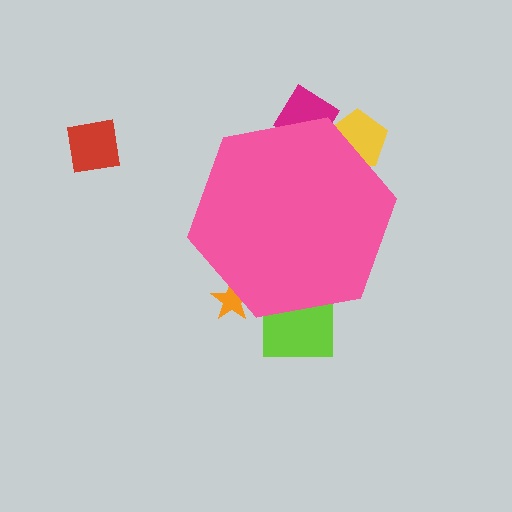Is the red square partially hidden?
No, the red square is fully visible.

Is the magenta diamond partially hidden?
Yes, the magenta diamond is partially hidden behind the pink hexagon.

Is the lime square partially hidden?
Yes, the lime square is partially hidden behind the pink hexagon.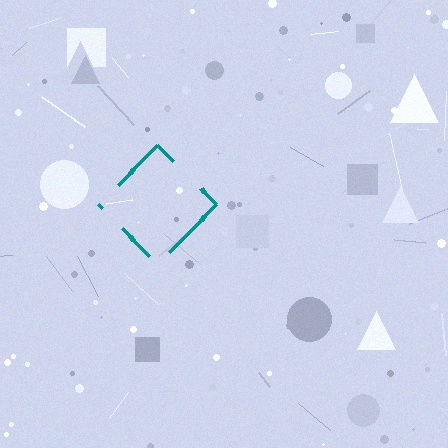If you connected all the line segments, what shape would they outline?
They would outline a diamond.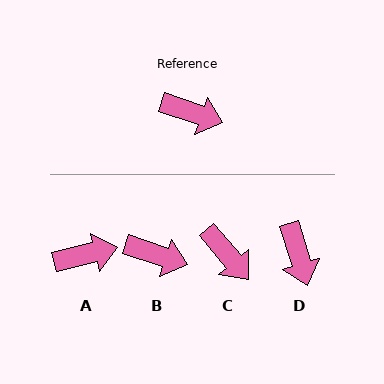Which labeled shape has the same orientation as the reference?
B.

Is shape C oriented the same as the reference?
No, it is off by about 31 degrees.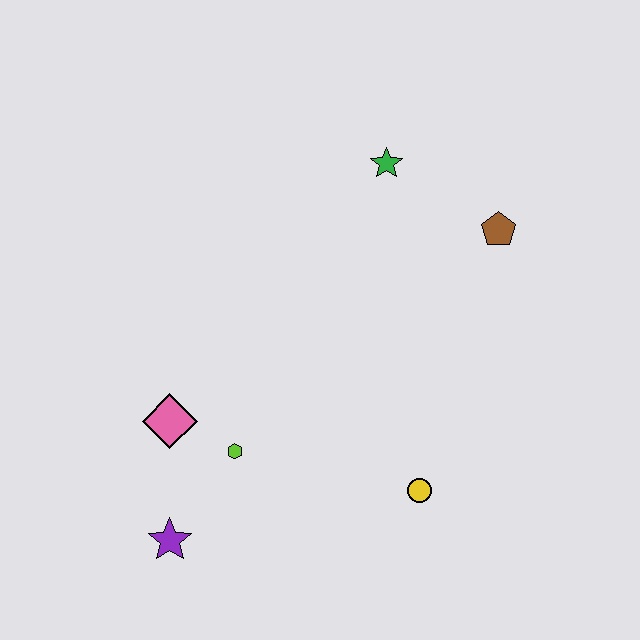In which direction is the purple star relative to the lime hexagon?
The purple star is below the lime hexagon.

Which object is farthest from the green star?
The purple star is farthest from the green star.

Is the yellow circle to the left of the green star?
No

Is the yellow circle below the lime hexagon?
Yes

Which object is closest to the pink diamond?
The lime hexagon is closest to the pink diamond.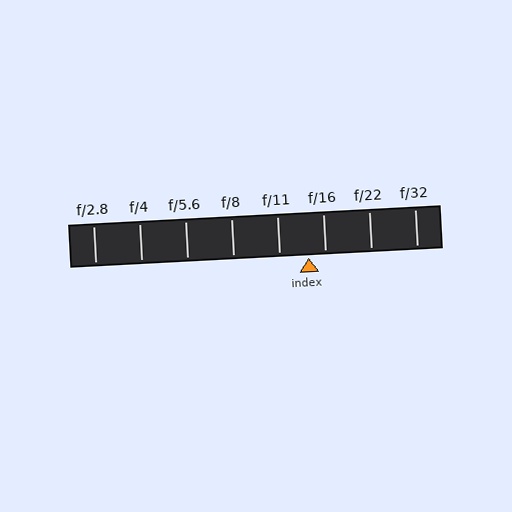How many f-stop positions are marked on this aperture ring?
There are 8 f-stop positions marked.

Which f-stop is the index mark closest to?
The index mark is closest to f/16.